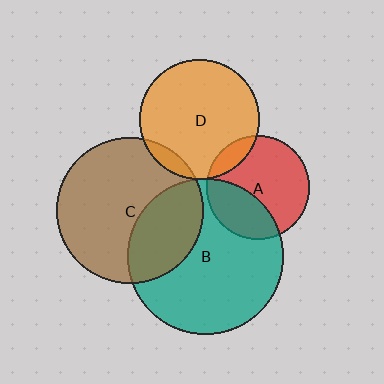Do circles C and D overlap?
Yes.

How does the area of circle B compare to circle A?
Approximately 2.2 times.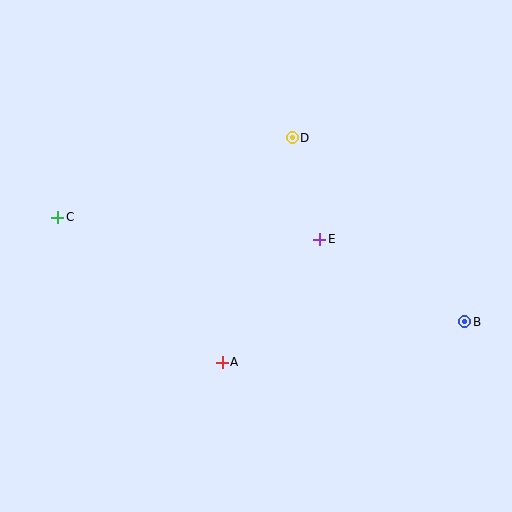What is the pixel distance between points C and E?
The distance between C and E is 263 pixels.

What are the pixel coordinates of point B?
Point B is at (465, 322).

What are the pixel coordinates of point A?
Point A is at (222, 362).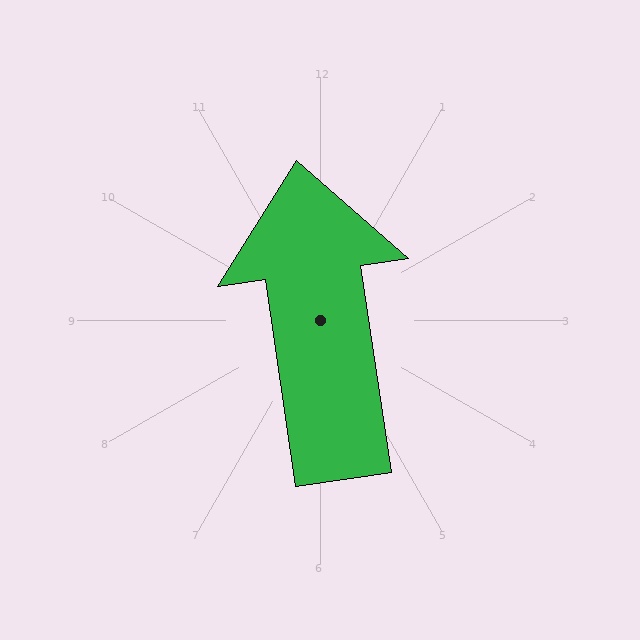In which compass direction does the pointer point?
North.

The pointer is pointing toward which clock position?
Roughly 12 o'clock.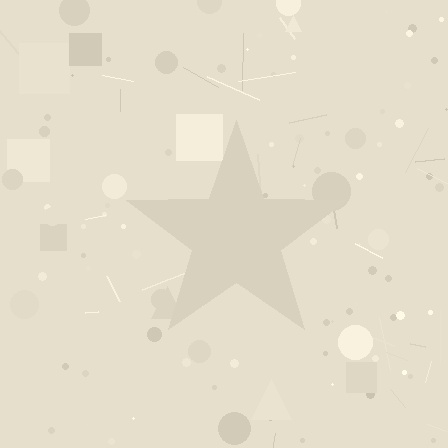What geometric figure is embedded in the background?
A star is embedded in the background.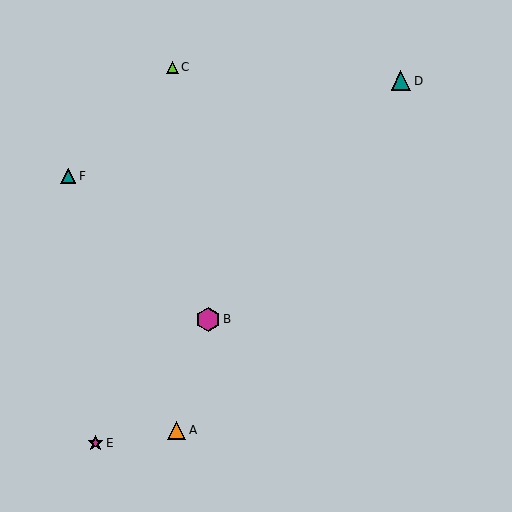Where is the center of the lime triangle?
The center of the lime triangle is at (172, 67).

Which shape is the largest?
The magenta hexagon (labeled B) is the largest.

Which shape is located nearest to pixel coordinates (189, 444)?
The orange triangle (labeled A) at (177, 430) is nearest to that location.